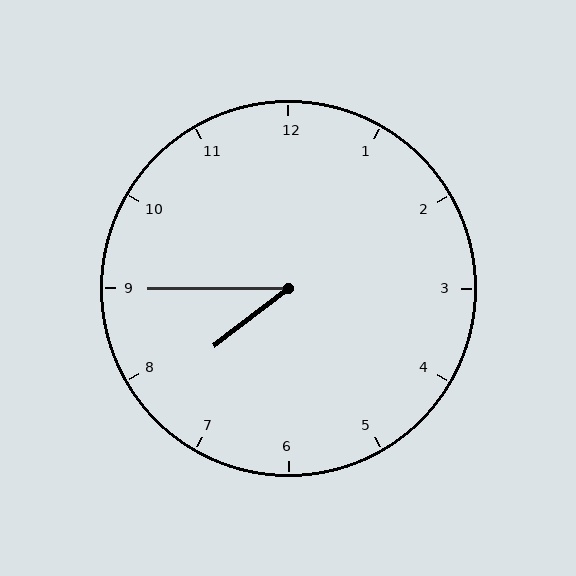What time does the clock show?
7:45.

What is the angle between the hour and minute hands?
Approximately 38 degrees.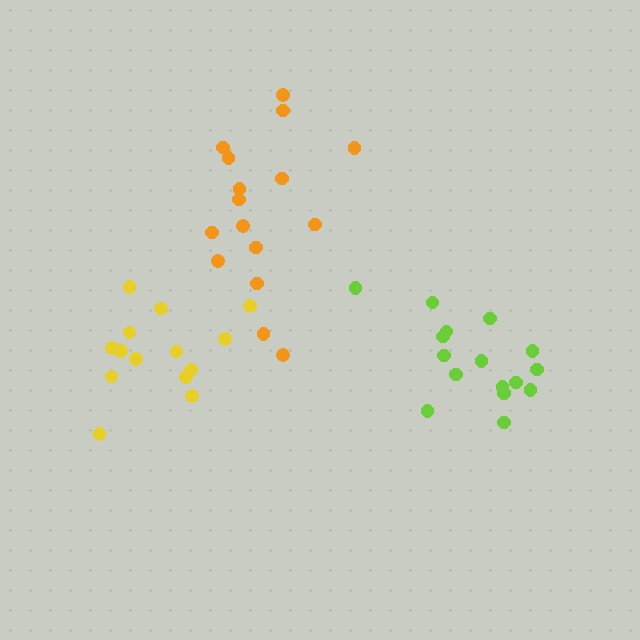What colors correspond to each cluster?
The clusters are colored: yellow, lime, orange.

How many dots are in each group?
Group 1: 14 dots, Group 2: 16 dots, Group 3: 16 dots (46 total).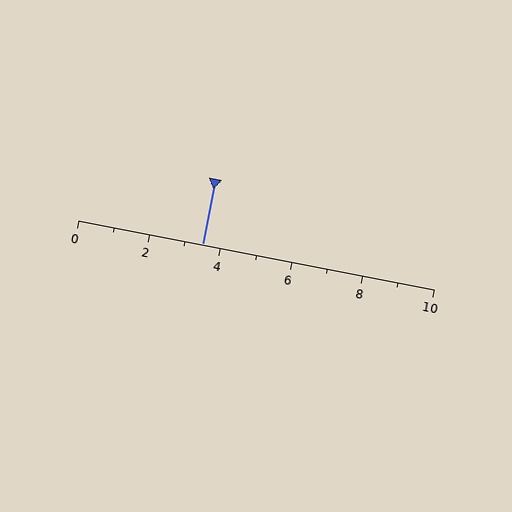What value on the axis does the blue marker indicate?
The marker indicates approximately 3.5.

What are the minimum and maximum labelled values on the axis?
The axis runs from 0 to 10.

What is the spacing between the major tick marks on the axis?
The major ticks are spaced 2 apart.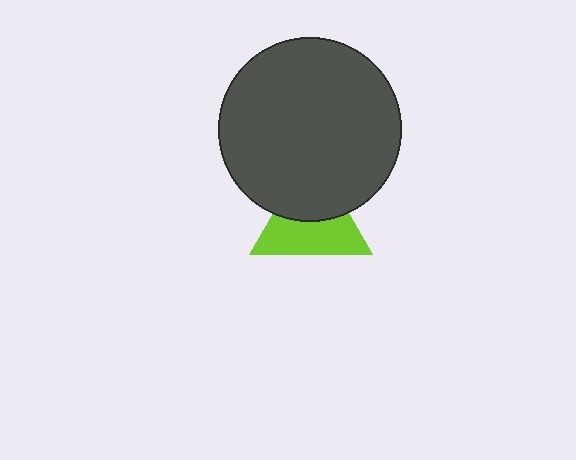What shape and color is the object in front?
The object in front is a dark gray circle.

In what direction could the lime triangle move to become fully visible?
The lime triangle could move down. That would shift it out from behind the dark gray circle entirely.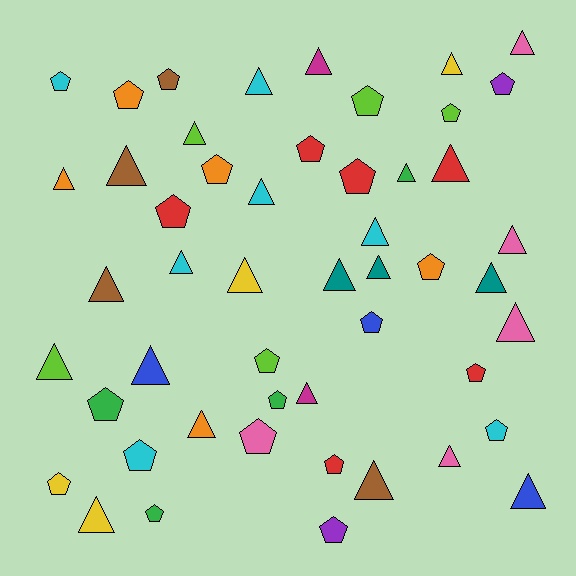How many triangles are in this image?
There are 27 triangles.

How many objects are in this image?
There are 50 objects.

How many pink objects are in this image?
There are 5 pink objects.